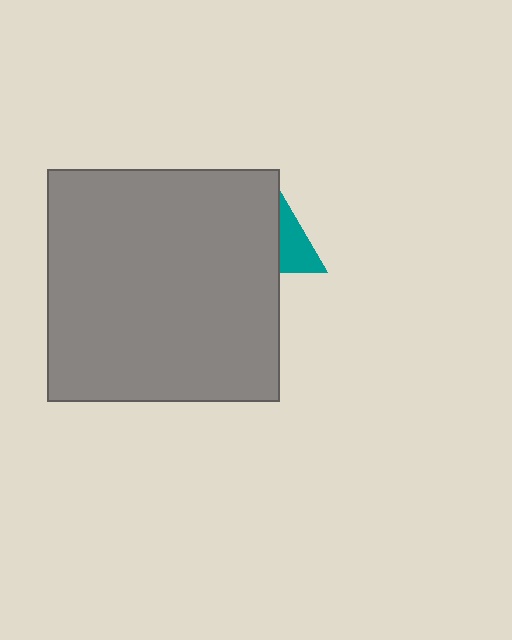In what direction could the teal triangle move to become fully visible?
The teal triangle could move right. That would shift it out from behind the gray square entirely.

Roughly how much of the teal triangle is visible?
A small part of it is visible (roughly 33%).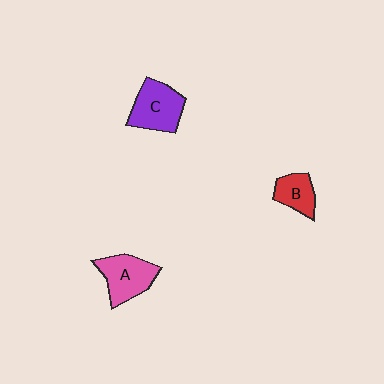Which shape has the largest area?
Shape C (purple).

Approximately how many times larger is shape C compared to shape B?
Approximately 1.6 times.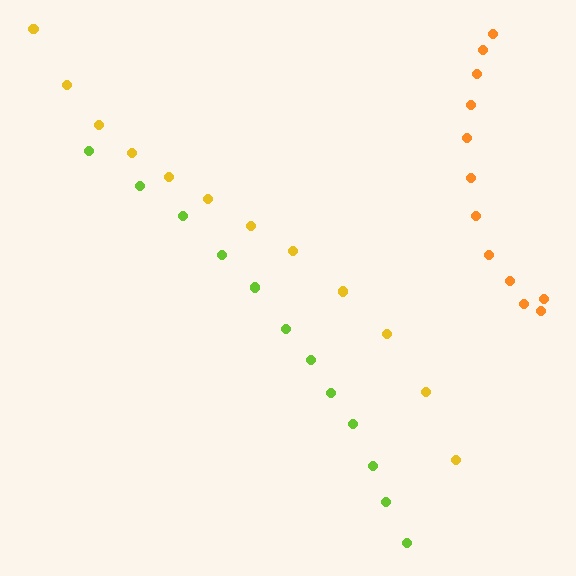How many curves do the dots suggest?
There are 3 distinct paths.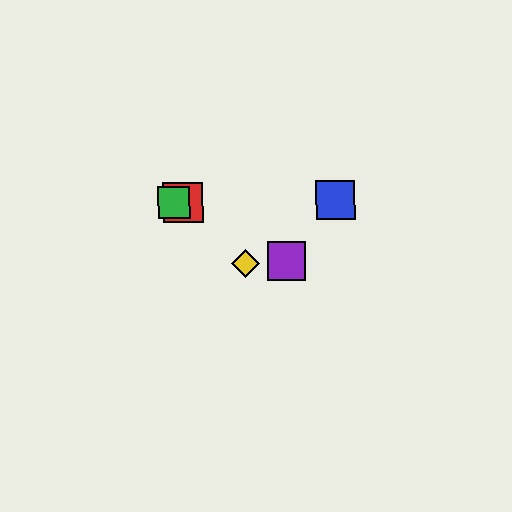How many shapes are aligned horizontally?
3 shapes (the red square, the blue square, the green square) are aligned horizontally.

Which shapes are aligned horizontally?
The red square, the blue square, the green square are aligned horizontally.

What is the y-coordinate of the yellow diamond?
The yellow diamond is at y≈264.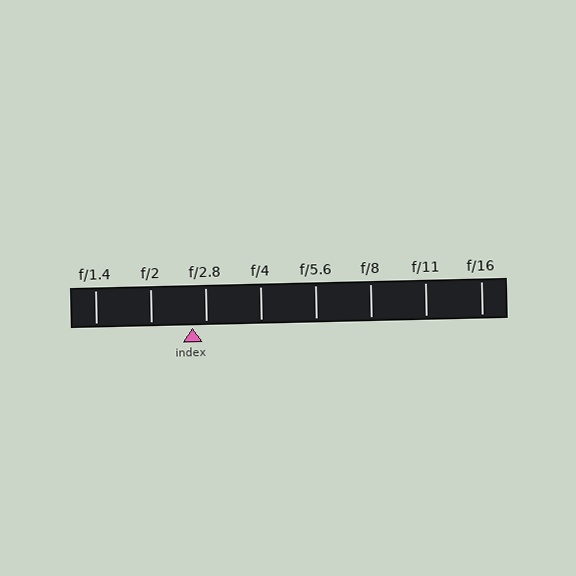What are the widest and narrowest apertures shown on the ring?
The widest aperture shown is f/1.4 and the narrowest is f/16.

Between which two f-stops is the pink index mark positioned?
The index mark is between f/2 and f/2.8.